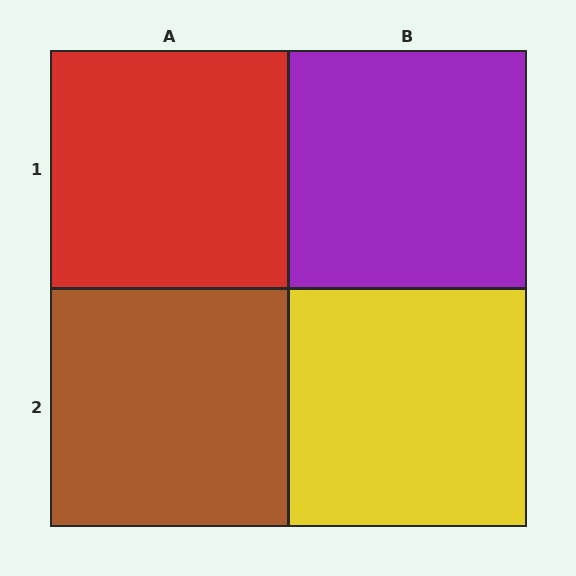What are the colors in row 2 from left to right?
Brown, yellow.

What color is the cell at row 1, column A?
Red.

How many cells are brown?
1 cell is brown.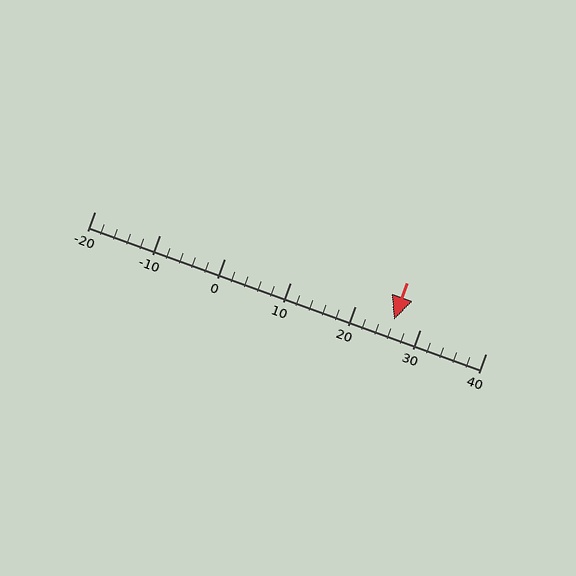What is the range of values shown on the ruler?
The ruler shows values from -20 to 40.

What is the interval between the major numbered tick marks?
The major tick marks are spaced 10 units apart.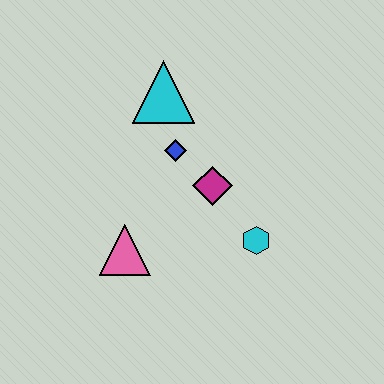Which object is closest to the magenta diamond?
The blue diamond is closest to the magenta diamond.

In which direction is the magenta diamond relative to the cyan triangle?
The magenta diamond is below the cyan triangle.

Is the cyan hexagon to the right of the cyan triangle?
Yes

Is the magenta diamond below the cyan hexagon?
No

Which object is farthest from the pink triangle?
The cyan triangle is farthest from the pink triangle.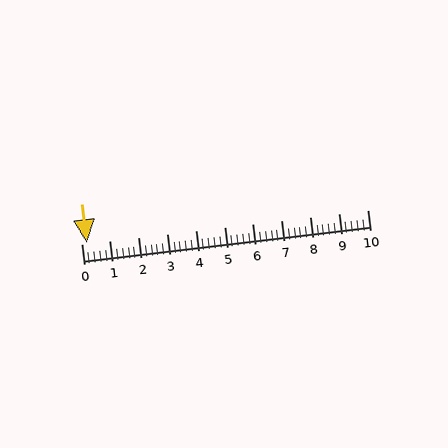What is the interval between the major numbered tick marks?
The major tick marks are spaced 1 units apart.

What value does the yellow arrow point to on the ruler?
The yellow arrow points to approximately 0.2.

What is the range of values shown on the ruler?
The ruler shows values from 0 to 10.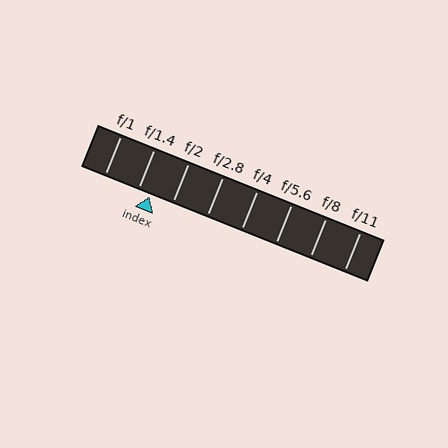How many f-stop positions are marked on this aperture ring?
There are 8 f-stop positions marked.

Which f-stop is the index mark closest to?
The index mark is closest to f/1.4.